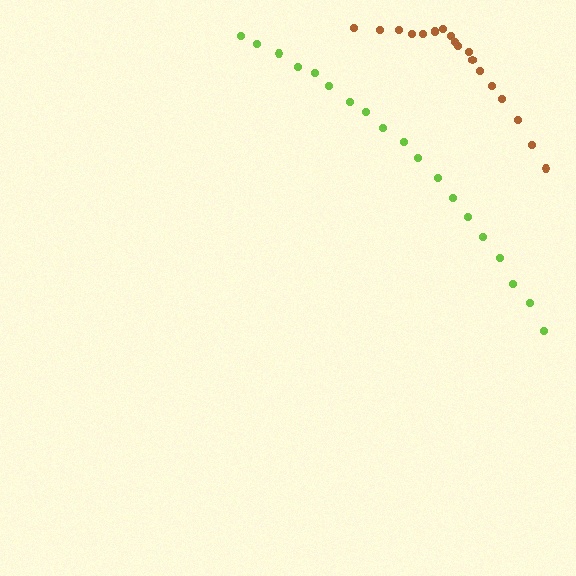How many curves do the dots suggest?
There are 2 distinct paths.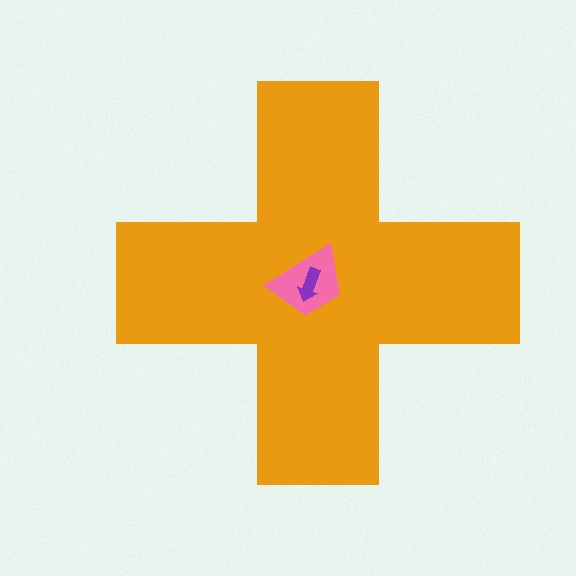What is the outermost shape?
The orange cross.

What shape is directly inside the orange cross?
The pink trapezoid.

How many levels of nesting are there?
3.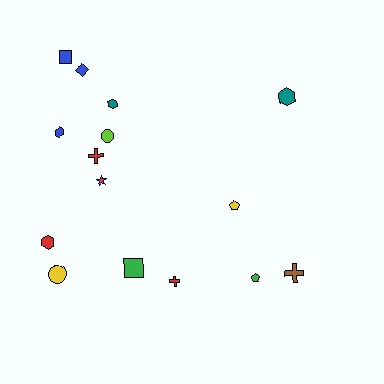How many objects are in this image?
There are 15 objects.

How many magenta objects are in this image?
There is 1 magenta object.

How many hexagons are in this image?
There are 4 hexagons.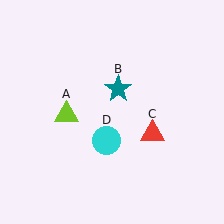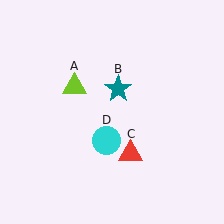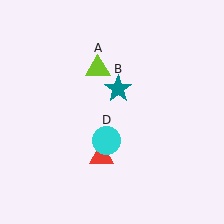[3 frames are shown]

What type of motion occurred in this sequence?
The lime triangle (object A), red triangle (object C) rotated clockwise around the center of the scene.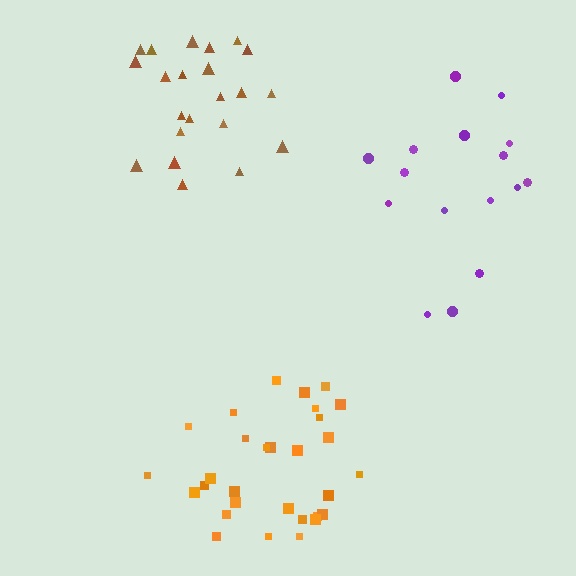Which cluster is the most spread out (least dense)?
Purple.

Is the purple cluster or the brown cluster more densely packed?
Brown.